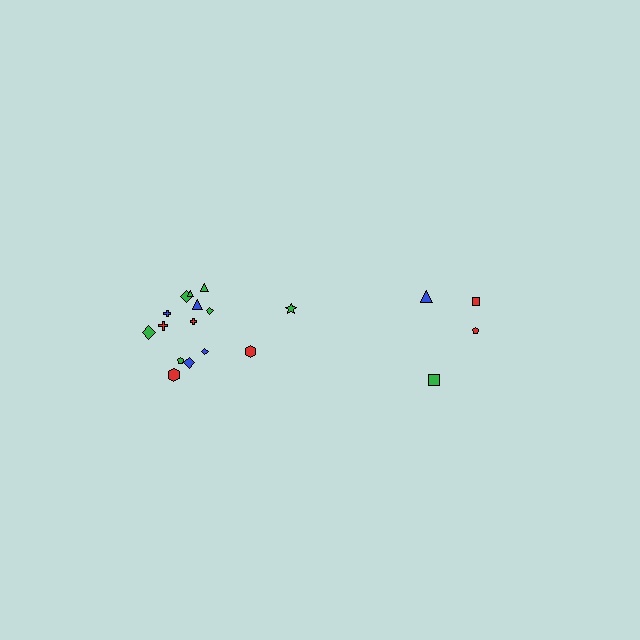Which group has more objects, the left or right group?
The left group.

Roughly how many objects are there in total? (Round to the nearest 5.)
Roughly 20 objects in total.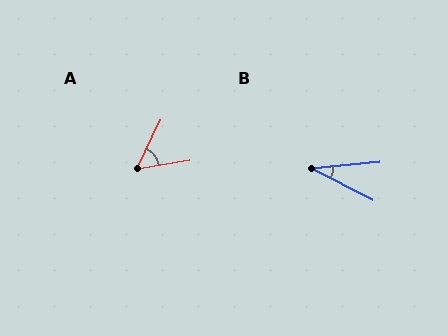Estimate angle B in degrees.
Approximately 32 degrees.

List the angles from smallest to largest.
B (32°), A (55°).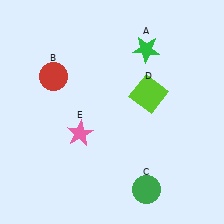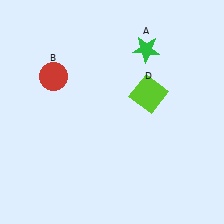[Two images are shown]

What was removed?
The pink star (E), the green circle (C) were removed in Image 2.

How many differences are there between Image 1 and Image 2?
There are 2 differences between the two images.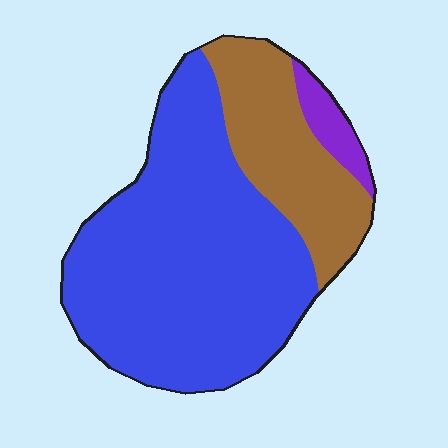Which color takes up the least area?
Purple, at roughly 5%.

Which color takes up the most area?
Blue, at roughly 70%.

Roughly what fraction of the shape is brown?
Brown covers about 25% of the shape.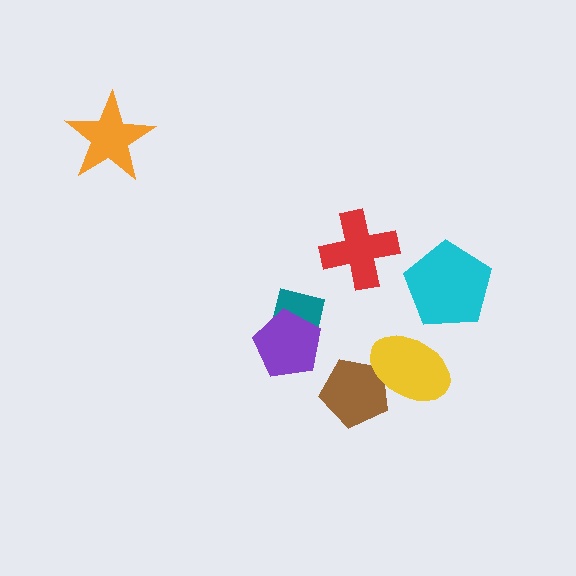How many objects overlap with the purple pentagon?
1 object overlaps with the purple pentagon.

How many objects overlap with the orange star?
0 objects overlap with the orange star.